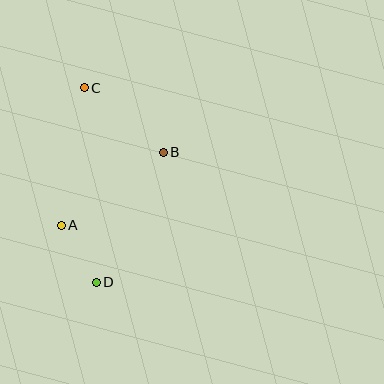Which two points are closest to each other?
Points A and D are closest to each other.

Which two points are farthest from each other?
Points C and D are farthest from each other.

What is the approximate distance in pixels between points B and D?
The distance between B and D is approximately 146 pixels.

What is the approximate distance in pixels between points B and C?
The distance between B and C is approximately 102 pixels.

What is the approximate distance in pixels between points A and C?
The distance between A and C is approximately 140 pixels.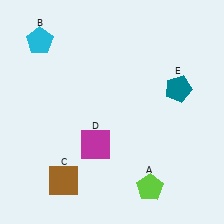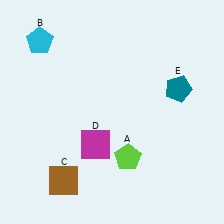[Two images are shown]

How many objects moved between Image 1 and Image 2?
1 object moved between the two images.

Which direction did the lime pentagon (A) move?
The lime pentagon (A) moved up.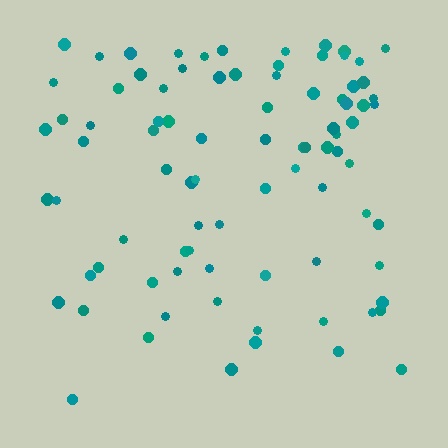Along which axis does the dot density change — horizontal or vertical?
Vertical.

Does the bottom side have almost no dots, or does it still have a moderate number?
Still a moderate number, just noticeably fewer than the top.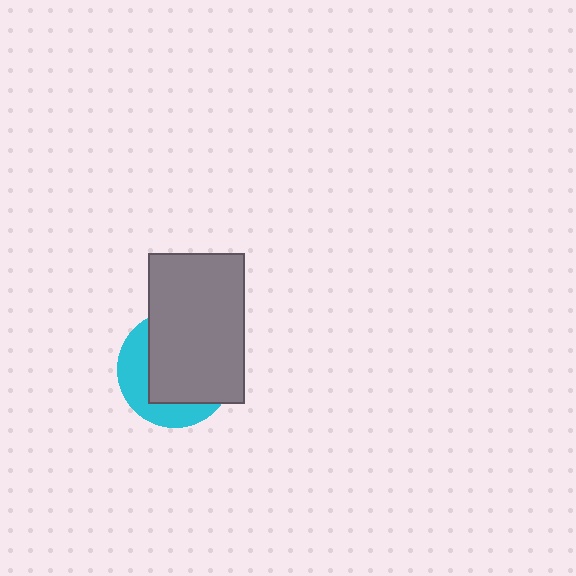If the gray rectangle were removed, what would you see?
You would see the complete cyan circle.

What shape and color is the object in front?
The object in front is a gray rectangle.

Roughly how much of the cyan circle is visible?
A small part of it is visible (roughly 34%).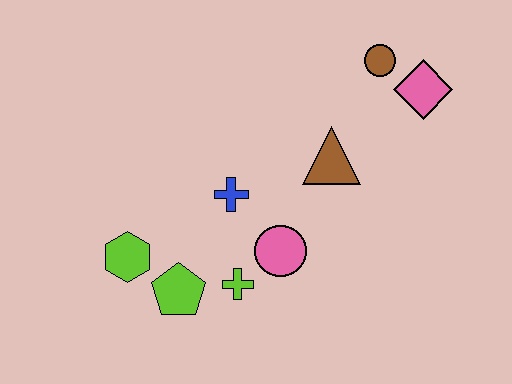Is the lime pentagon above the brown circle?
No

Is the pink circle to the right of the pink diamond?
No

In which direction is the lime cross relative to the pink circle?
The lime cross is to the left of the pink circle.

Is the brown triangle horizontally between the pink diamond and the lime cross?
Yes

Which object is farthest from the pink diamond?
The lime hexagon is farthest from the pink diamond.